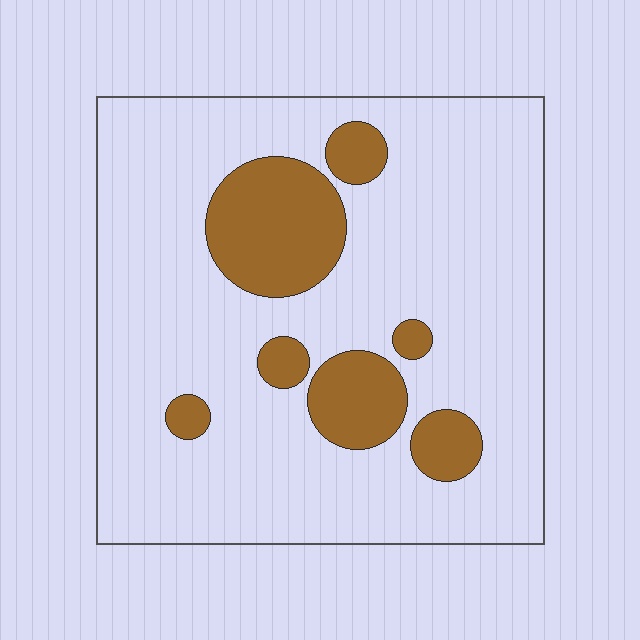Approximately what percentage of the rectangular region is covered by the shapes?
Approximately 20%.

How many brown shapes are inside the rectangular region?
7.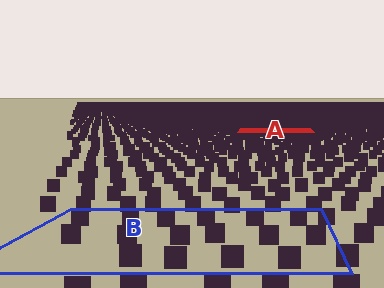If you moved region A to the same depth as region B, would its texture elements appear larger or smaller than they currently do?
They would appear larger. At a closer depth, the same texture elements are projected at a bigger on-screen size.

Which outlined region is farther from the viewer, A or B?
Region A is farther from the viewer — the texture elements inside it appear smaller and more densely packed.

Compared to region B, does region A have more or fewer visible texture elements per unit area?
Region A has more texture elements per unit area — they are packed more densely because it is farther away.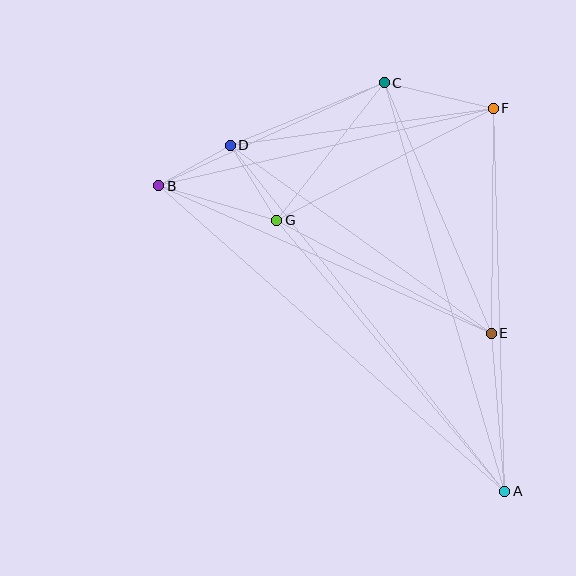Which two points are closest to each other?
Points B and D are closest to each other.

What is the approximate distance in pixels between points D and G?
The distance between D and G is approximately 88 pixels.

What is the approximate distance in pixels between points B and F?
The distance between B and F is approximately 343 pixels.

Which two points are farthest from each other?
Points A and B are farthest from each other.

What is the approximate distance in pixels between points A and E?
The distance between A and E is approximately 158 pixels.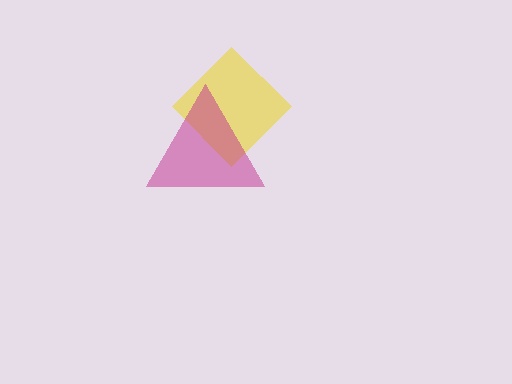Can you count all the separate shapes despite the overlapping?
Yes, there are 2 separate shapes.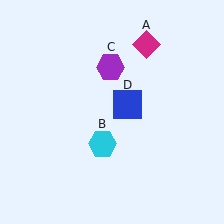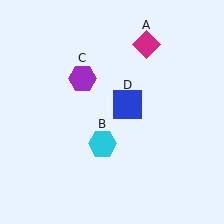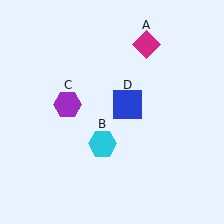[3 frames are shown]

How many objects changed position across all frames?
1 object changed position: purple hexagon (object C).